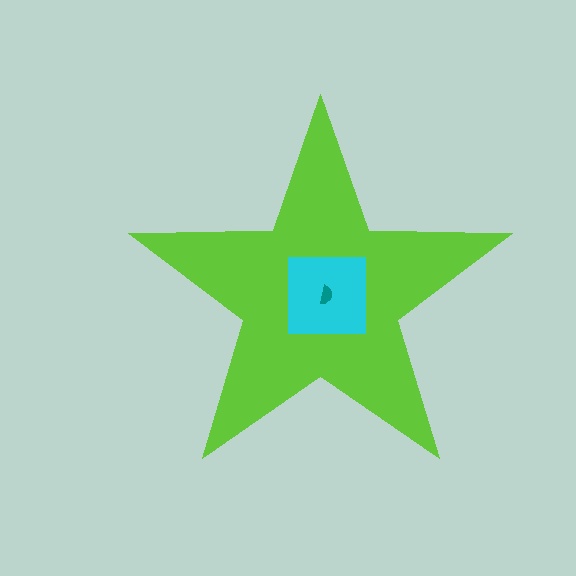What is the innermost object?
The teal semicircle.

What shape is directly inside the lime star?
The cyan square.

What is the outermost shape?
The lime star.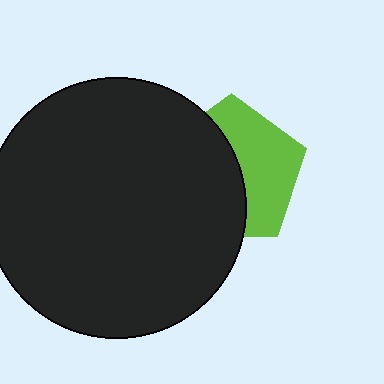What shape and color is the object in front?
The object in front is a black circle.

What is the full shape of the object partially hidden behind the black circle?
The partially hidden object is a lime pentagon.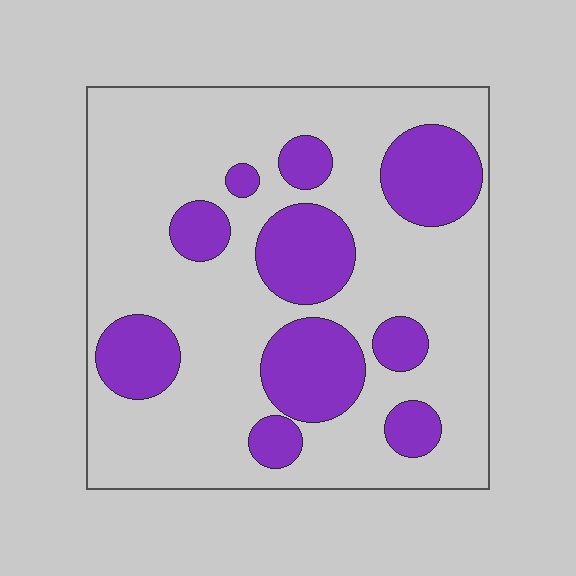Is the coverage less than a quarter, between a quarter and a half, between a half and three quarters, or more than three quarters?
Between a quarter and a half.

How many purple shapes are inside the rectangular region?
10.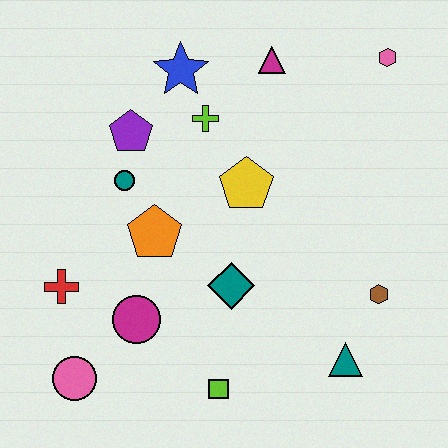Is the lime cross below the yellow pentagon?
No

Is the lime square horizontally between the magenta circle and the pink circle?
No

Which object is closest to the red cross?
The magenta circle is closest to the red cross.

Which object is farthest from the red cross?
The pink hexagon is farthest from the red cross.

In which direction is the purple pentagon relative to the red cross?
The purple pentagon is above the red cross.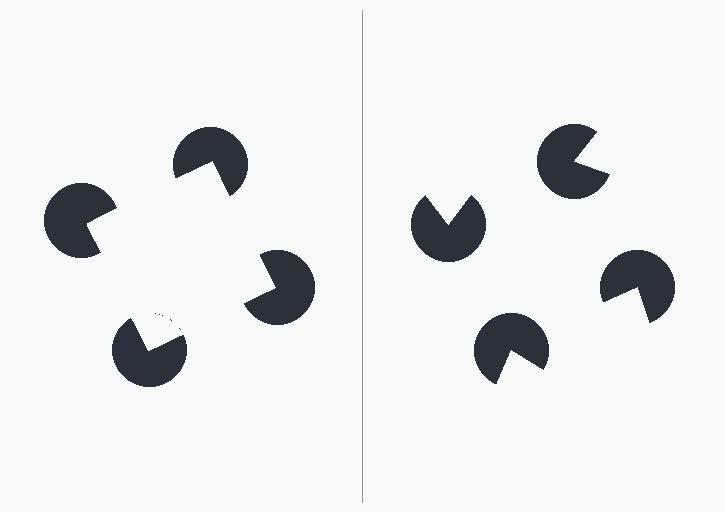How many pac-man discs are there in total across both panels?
8 — 4 on each side.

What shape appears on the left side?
An illusory square.